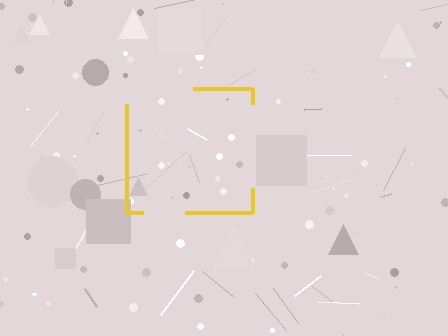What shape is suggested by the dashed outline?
The dashed outline suggests a square.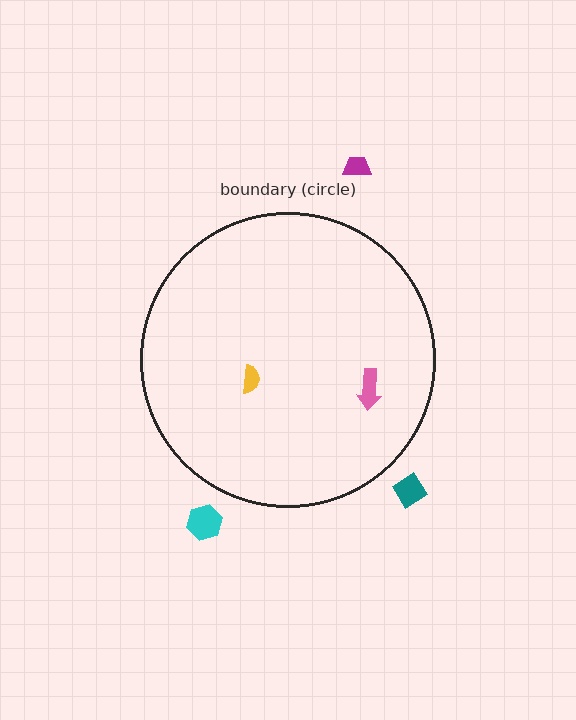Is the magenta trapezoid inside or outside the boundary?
Outside.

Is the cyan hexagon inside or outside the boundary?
Outside.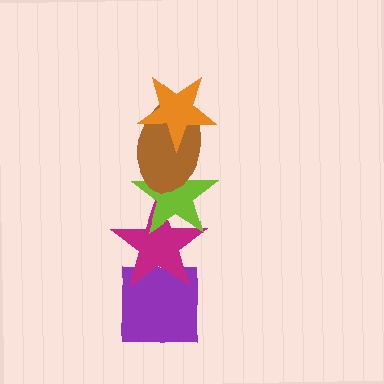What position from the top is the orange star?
The orange star is 1st from the top.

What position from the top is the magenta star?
The magenta star is 4th from the top.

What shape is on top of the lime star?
The brown ellipse is on top of the lime star.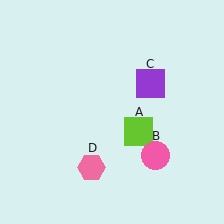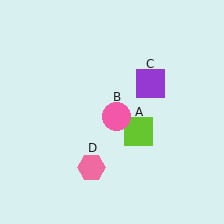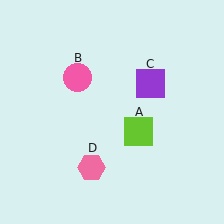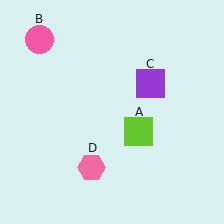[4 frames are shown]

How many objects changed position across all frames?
1 object changed position: pink circle (object B).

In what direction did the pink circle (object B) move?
The pink circle (object B) moved up and to the left.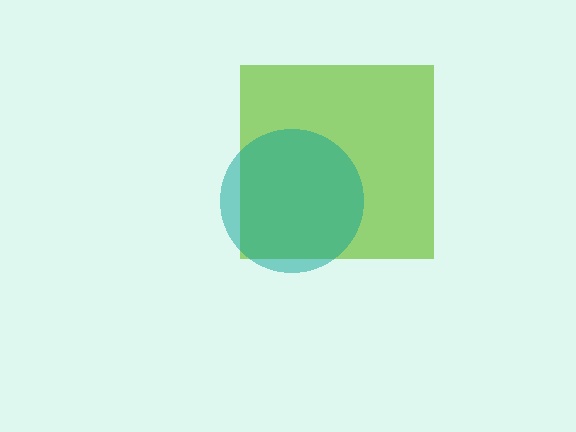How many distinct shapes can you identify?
There are 2 distinct shapes: a lime square, a teal circle.